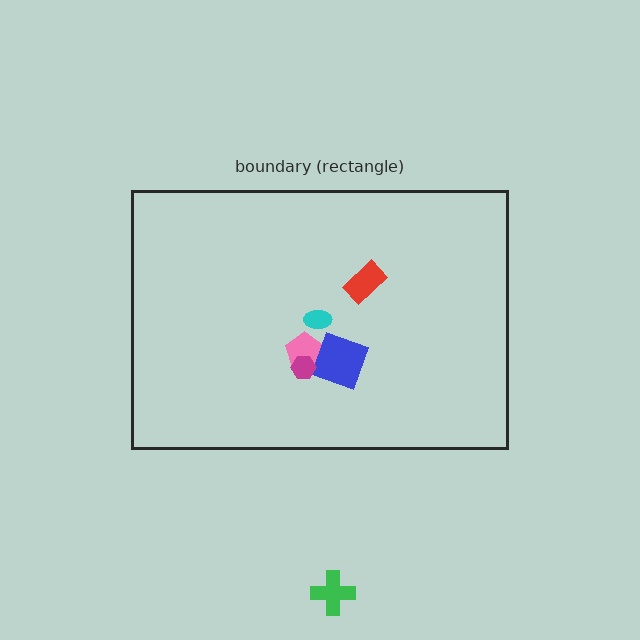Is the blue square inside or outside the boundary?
Inside.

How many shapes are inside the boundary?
5 inside, 1 outside.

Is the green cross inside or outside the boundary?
Outside.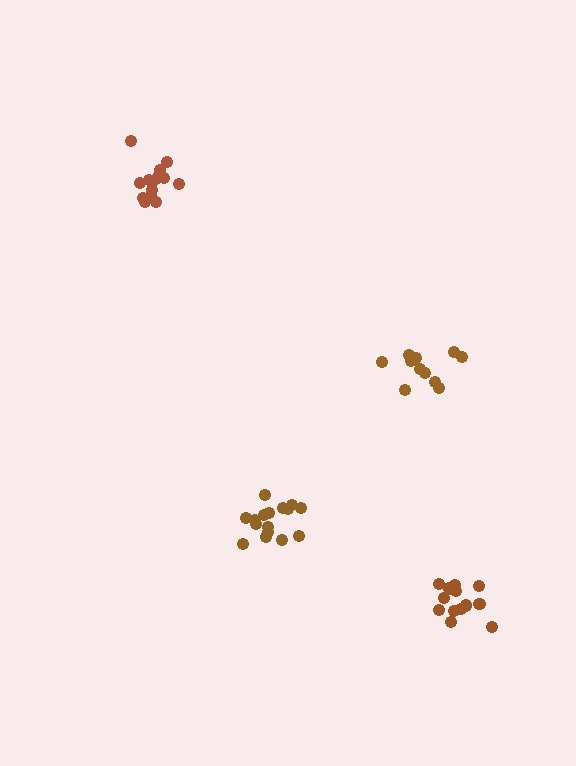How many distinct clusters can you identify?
There are 4 distinct clusters.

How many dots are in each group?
Group 1: 16 dots, Group 2: 14 dots, Group 3: 11 dots, Group 4: 14 dots (55 total).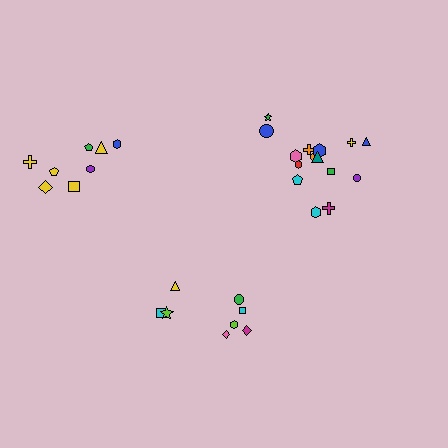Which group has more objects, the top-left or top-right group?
The top-right group.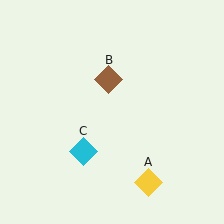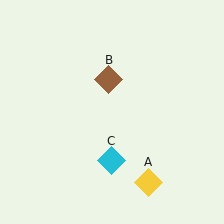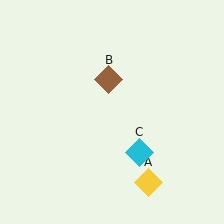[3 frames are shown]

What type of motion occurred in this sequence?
The cyan diamond (object C) rotated counterclockwise around the center of the scene.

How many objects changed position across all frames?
1 object changed position: cyan diamond (object C).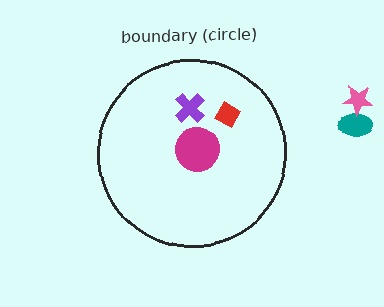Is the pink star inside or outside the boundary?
Outside.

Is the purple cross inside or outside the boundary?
Inside.